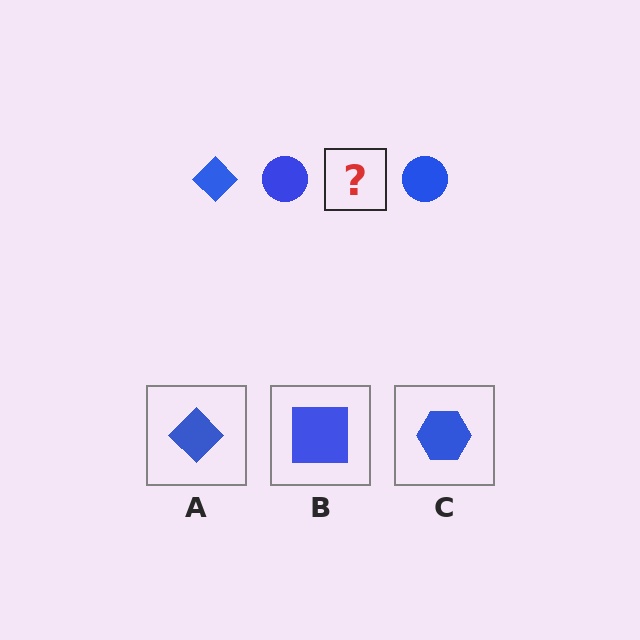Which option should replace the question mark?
Option A.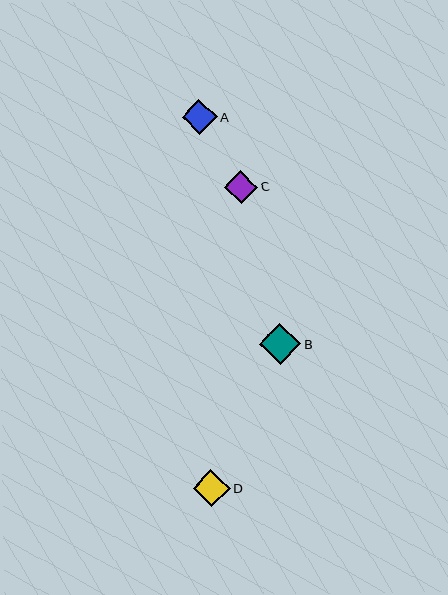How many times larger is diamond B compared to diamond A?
Diamond B is approximately 1.2 times the size of diamond A.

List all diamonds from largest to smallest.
From largest to smallest: B, D, A, C.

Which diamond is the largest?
Diamond B is the largest with a size of approximately 41 pixels.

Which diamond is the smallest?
Diamond C is the smallest with a size of approximately 33 pixels.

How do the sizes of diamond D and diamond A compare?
Diamond D and diamond A are approximately the same size.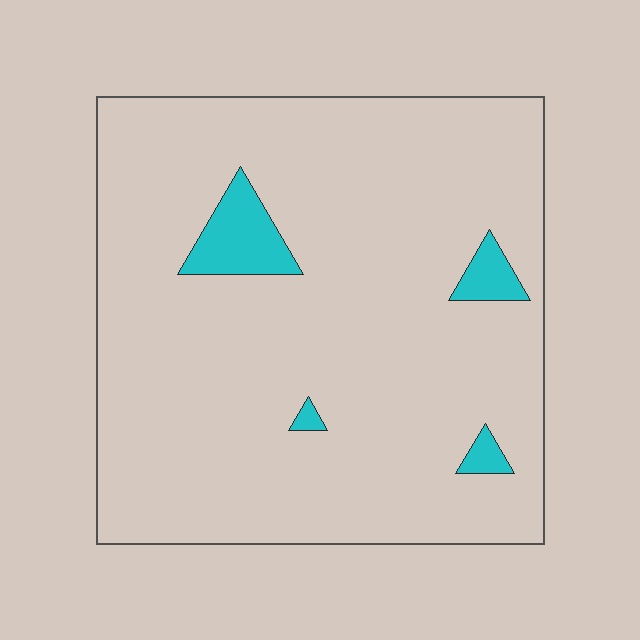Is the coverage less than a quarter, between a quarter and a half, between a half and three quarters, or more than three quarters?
Less than a quarter.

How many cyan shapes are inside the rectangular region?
4.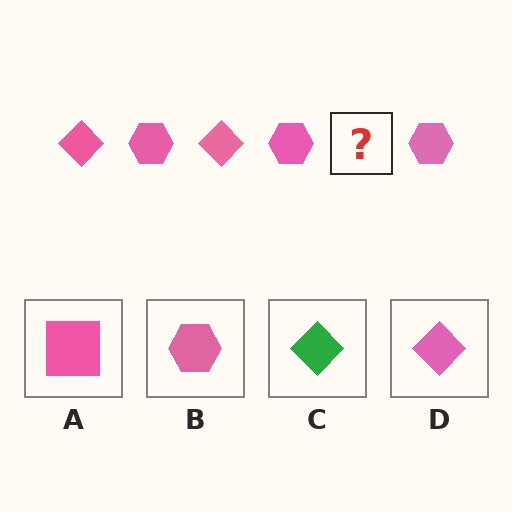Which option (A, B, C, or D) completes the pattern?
D.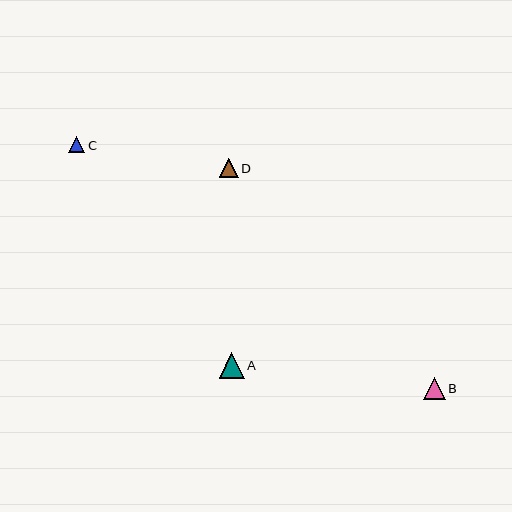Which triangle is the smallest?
Triangle C is the smallest with a size of approximately 16 pixels.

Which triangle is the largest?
Triangle A is the largest with a size of approximately 25 pixels.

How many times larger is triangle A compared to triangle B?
Triangle A is approximately 1.2 times the size of triangle B.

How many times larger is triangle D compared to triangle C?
Triangle D is approximately 1.2 times the size of triangle C.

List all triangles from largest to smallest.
From largest to smallest: A, B, D, C.